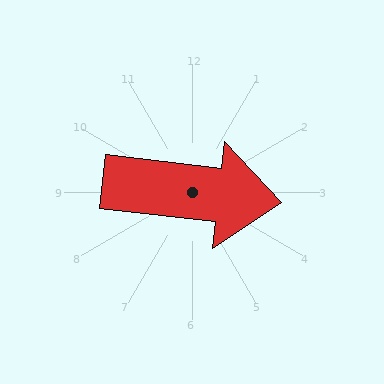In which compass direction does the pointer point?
East.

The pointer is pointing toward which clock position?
Roughly 3 o'clock.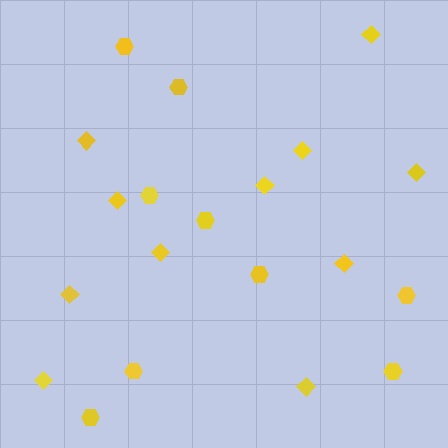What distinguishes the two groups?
There are 2 groups: one group of diamonds (11) and one group of hexagons (9).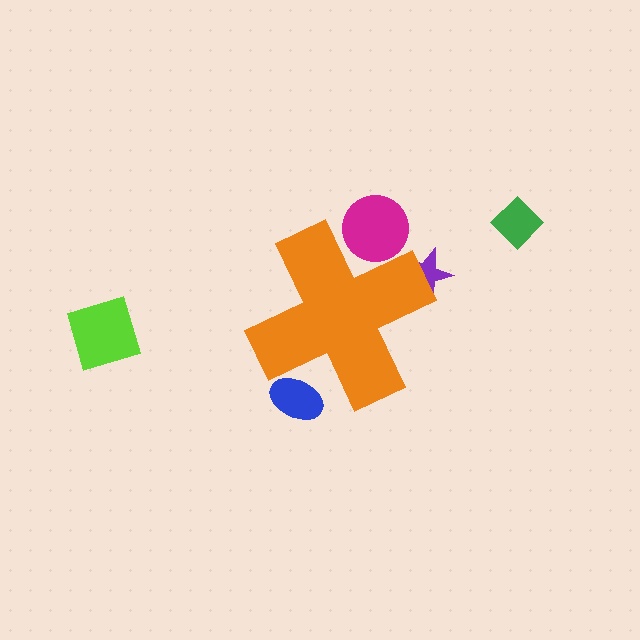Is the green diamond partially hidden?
No, the green diamond is fully visible.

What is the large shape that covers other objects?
An orange cross.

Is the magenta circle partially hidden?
Yes, the magenta circle is partially hidden behind the orange cross.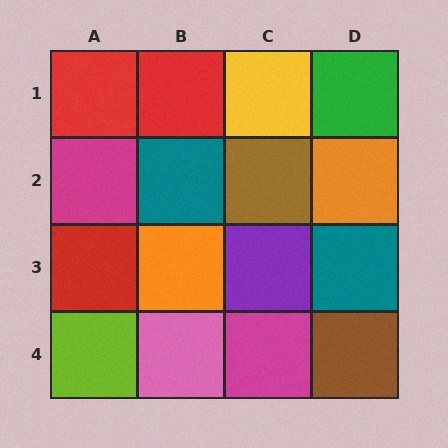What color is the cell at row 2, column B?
Teal.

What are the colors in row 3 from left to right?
Red, orange, purple, teal.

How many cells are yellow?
1 cell is yellow.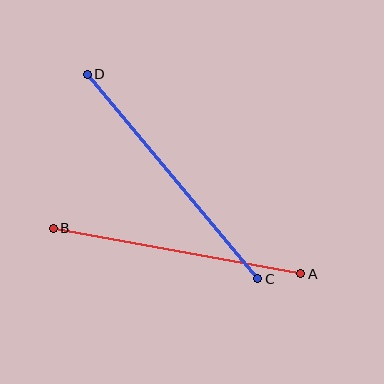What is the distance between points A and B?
The distance is approximately 251 pixels.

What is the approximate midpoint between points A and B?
The midpoint is at approximately (177, 251) pixels.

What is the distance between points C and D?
The distance is approximately 266 pixels.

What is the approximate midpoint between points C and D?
The midpoint is at approximately (172, 177) pixels.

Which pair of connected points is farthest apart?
Points C and D are farthest apart.